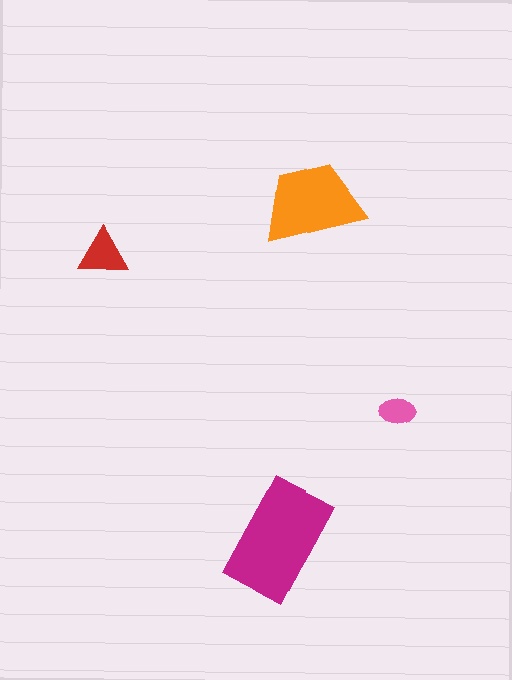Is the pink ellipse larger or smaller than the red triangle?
Smaller.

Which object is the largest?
The magenta rectangle.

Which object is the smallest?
The pink ellipse.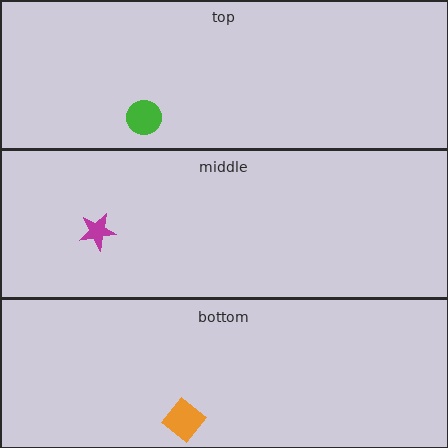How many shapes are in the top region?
1.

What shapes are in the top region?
The green circle.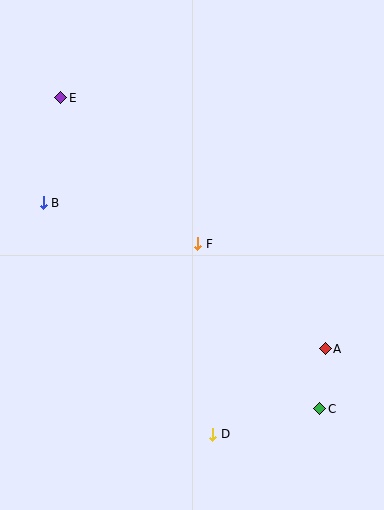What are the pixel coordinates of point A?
Point A is at (325, 349).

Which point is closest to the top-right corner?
Point F is closest to the top-right corner.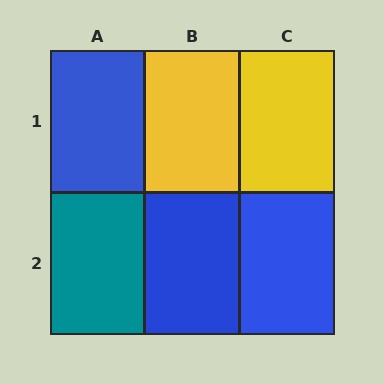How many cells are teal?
1 cell is teal.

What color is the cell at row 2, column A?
Teal.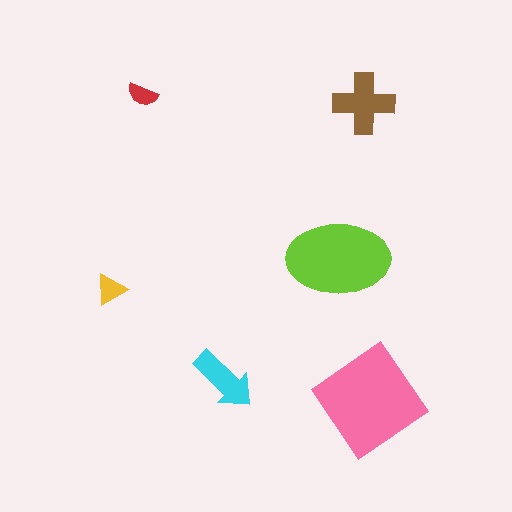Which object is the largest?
The pink diamond.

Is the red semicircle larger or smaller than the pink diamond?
Smaller.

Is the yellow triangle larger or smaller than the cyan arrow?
Smaller.